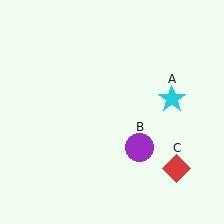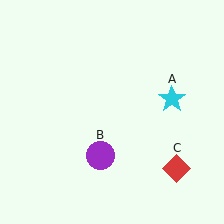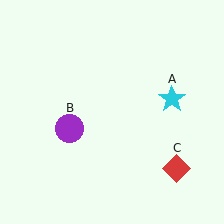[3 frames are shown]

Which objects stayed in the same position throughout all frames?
Cyan star (object A) and red diamond (object C) remained stationary.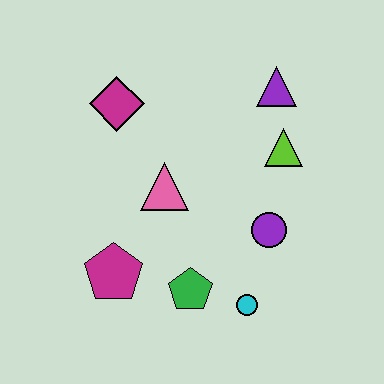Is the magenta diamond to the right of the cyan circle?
No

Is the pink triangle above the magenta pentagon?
Yes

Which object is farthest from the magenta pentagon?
The purple triangle is farthest from the magenta pentagon.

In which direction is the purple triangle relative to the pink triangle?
The purple triangle is to the right of the pink triangle.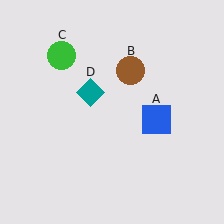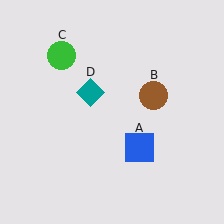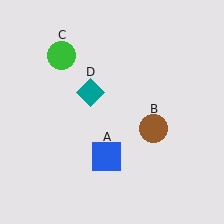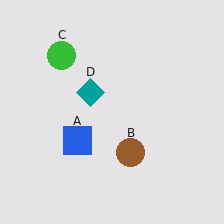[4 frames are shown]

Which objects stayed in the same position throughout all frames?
Green circle (object C) and teal diamond (object D) remained stationary.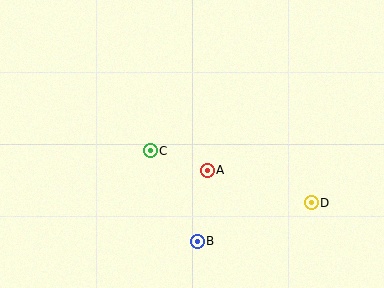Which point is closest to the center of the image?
Point A at (207, 170) is closest to the center.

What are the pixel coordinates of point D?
Point D is at (311, 203).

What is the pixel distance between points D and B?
The distance between D and B is 120 pixels.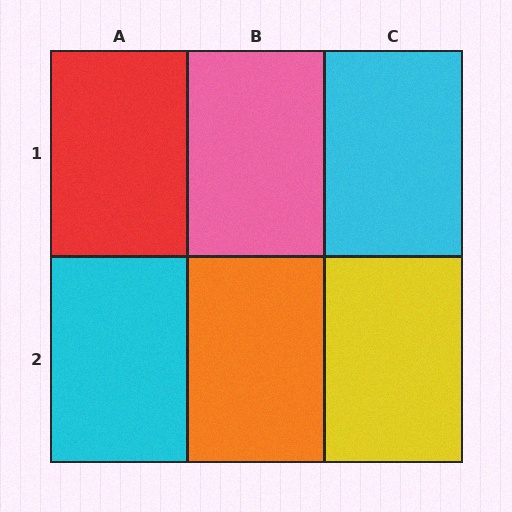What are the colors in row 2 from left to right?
Cyan, orange, yellow.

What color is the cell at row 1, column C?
Cyan.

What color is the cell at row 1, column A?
Red.